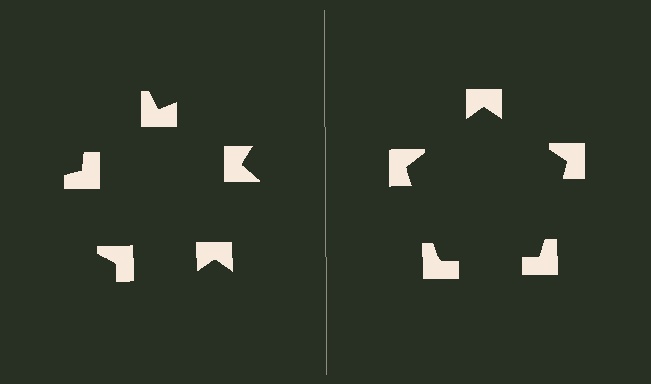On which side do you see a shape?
An illusory pentagon appears on the right side. On the left side the wedge cuts are rotated, so no coherent shape forms.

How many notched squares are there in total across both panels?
10 — 5 on each side.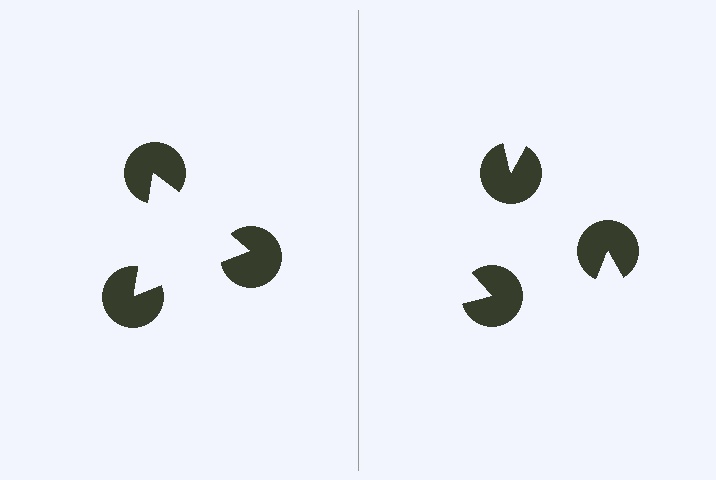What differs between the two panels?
The pac-man discs are positioned identically on both sides; only the wedge orientations differ. On the left they align to a triangle; on the right they are misaligned.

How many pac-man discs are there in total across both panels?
6 — 3 on each side.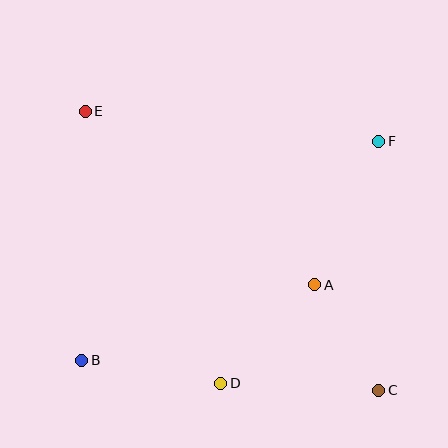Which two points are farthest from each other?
Points C and E are farthest from each other.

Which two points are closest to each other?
Points A and C are closest to each other.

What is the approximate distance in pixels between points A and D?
The distance between A and D is approximately 136 pixels.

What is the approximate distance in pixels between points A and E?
The distance between A and E is approximately 288 pixels.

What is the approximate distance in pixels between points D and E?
The distance between D and E is approximately 304 pixels.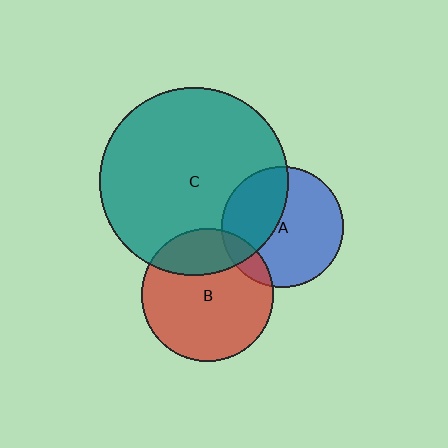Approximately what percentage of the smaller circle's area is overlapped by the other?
Approximately 10%.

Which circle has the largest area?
Circle C (teal).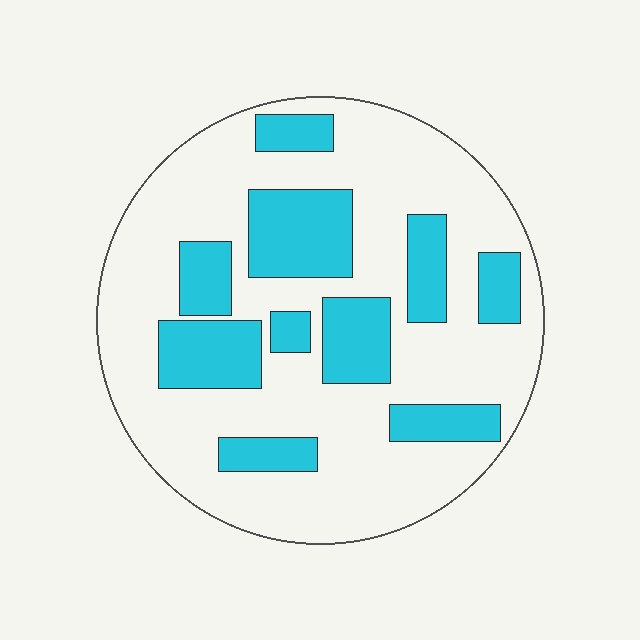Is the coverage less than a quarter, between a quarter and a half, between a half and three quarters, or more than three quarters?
Between a quarter and a half.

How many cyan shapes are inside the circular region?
10.